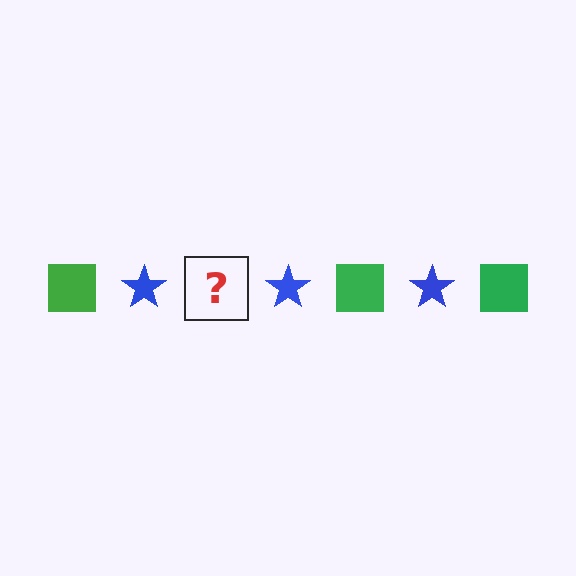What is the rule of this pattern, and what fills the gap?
The rule is that the pattern alternates between green square and blue star. The gap should be filled with a green square.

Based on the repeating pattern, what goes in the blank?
The blank should be a green square.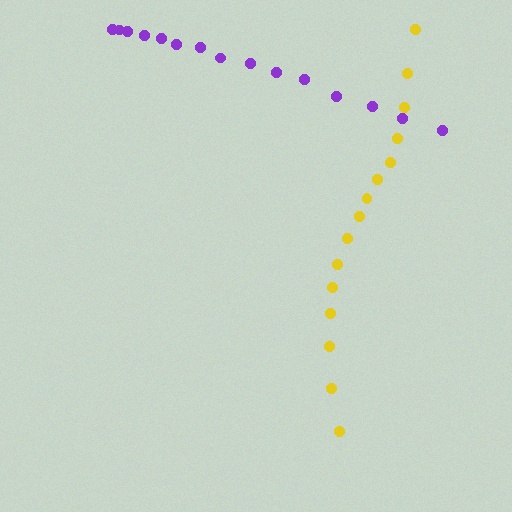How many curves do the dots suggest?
There are 2 distinct paths.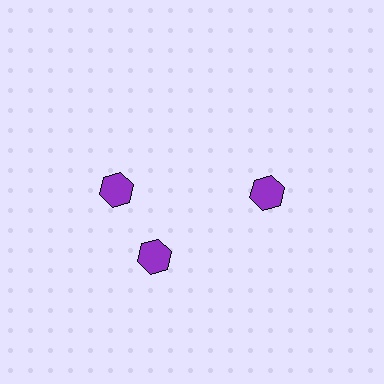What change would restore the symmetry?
The symmetry would be restored by rotating it back into even spacing with its neighbors so that all 3 hexagons sit at equal angles and equal distance from the center.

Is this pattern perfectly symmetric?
No. The 3 purple hexagons are arranged in a ring, but one element near the 11 o'clock position is rotated out of alignment along the ring, breaking the 3-fold rotational symmetry.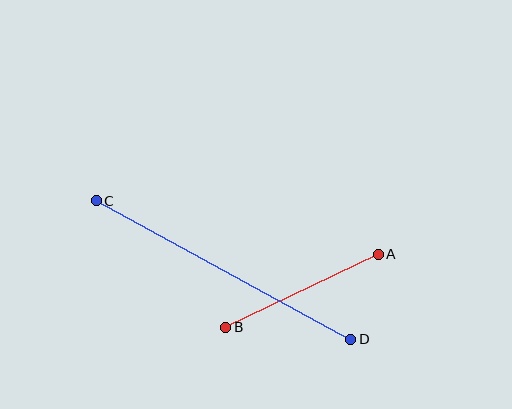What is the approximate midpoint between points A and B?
The midpoint is at approximately (302, 291) pixels.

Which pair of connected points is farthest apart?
Points C and D are farthest apart.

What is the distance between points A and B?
The distance is approximately 169 pixels.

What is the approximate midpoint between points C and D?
The midpoint is at approximately (224, 270) pixels.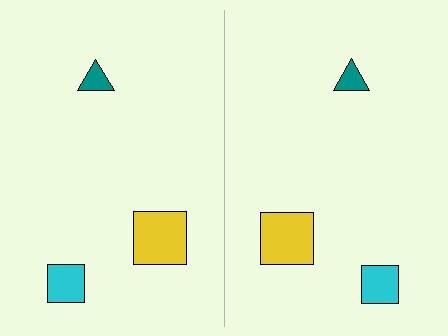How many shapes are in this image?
There are 6 shapes in this image.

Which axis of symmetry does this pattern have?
The pattern has a vertical axis of symmetry running through the center of the image.